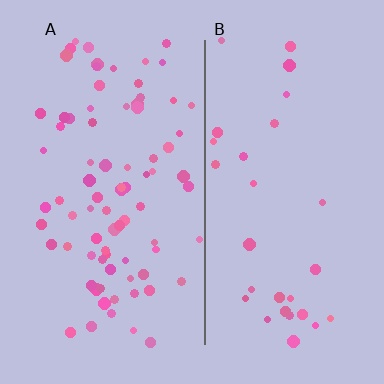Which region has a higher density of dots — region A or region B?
A (the left).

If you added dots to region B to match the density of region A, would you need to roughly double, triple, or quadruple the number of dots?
Approximately triple.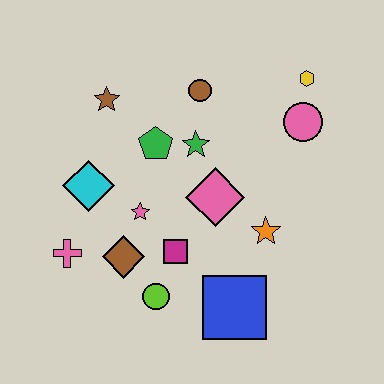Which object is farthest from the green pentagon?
The blue square is farthest from the green pentagon.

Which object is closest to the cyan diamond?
The pink star is closest to the cyan diamond.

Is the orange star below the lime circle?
No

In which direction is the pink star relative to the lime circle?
The pink star is above the lime circle.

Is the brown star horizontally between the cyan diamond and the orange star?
Yes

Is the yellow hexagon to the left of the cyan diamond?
No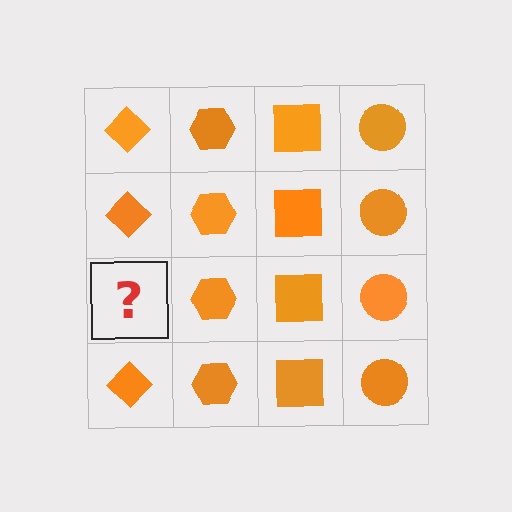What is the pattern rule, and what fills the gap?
The rule is that each column has a consistent shape. The gap should be filled with an orange diamond.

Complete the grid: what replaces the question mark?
The question mark should be replaced with an orange diamond.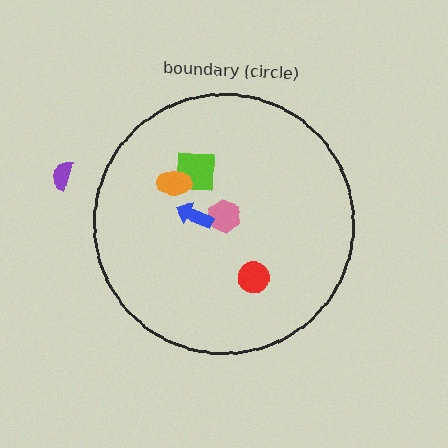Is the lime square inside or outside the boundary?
Inside.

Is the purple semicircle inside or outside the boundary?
Outside.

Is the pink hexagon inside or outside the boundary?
Inside.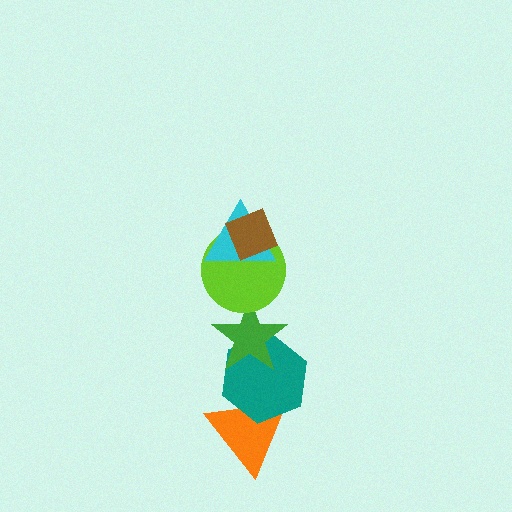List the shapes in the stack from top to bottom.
From top to bottom: the brown diamond, the cyan triangle, the lime circle, the green star, the teal hexagon, the orange triangle.